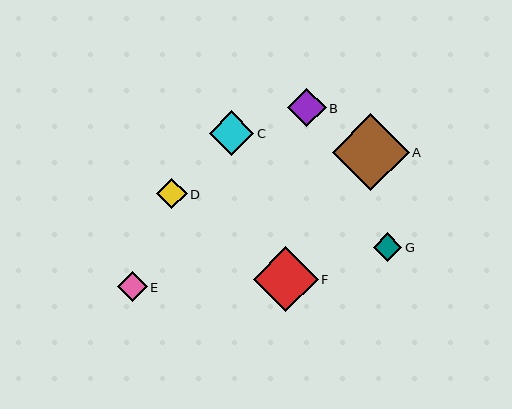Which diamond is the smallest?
Diamond G is the smallest with a size of approximately 28 pixels.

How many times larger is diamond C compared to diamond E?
Diamond C is approximately 1.5 times the size of diamond E.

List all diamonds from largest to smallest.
From largest to smallest: A, F, C, B, D, E, G.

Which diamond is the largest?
Diamond A is the largest with a size of approximately 77 pixels.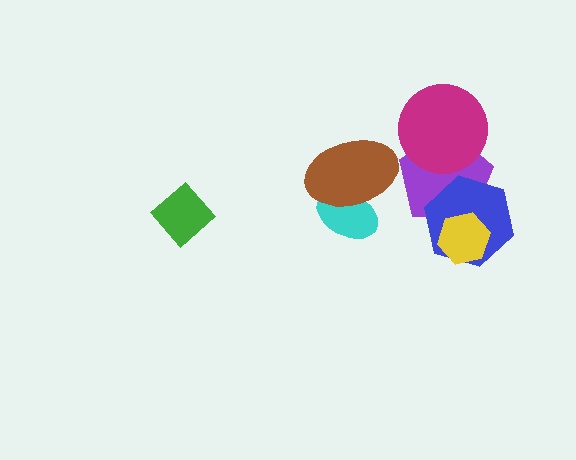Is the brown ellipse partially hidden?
No, no other shape covers it.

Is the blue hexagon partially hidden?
Yes, it is partially covered by another shape.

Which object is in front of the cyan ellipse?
The brown ellipse is in front of the cyan ellipse.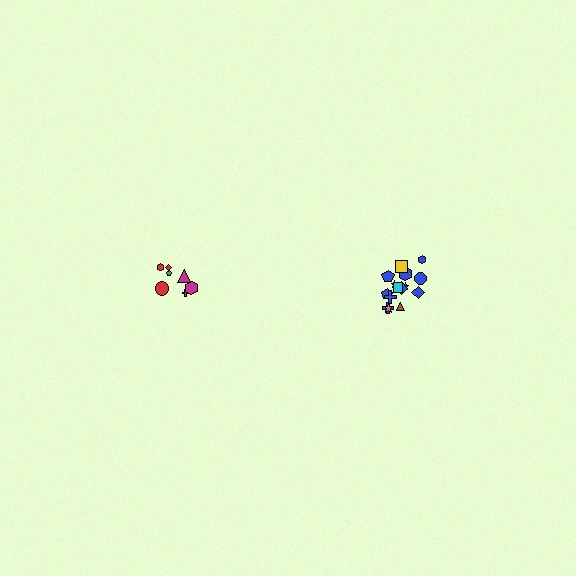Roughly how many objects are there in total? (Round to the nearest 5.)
Roughly 20 objects in total.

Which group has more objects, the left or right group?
The right group.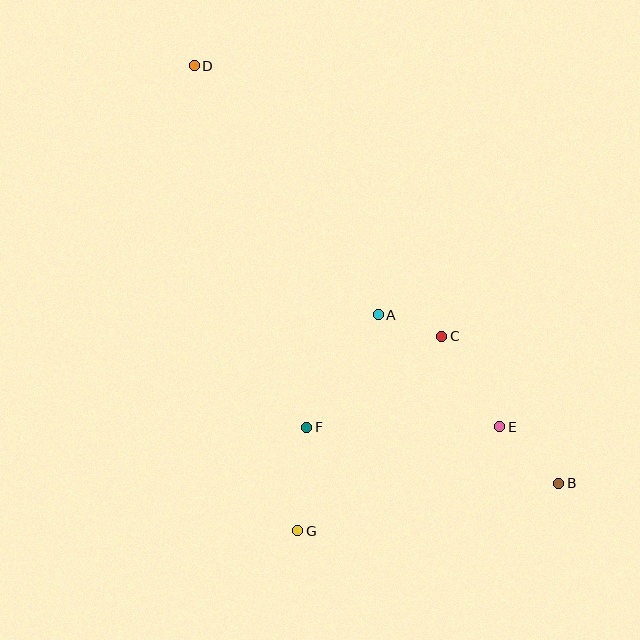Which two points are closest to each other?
Points A and C are closest to each other.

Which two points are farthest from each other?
Points B and D are farthest from each other.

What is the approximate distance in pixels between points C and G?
The distance between C and G is approximately 242 pixels.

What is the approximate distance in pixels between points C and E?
The distance between C and E is approximately 107 pixels.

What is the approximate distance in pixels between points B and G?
The distance between B and G is approximately 266 pixels.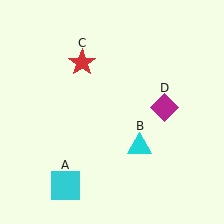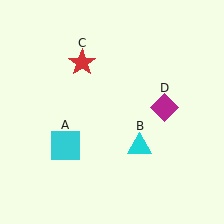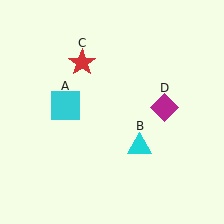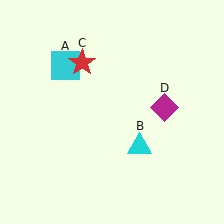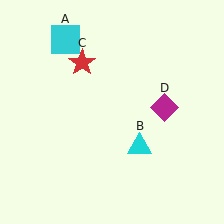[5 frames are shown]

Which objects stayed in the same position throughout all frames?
Cyan triangle (object B) and red star (object C) and magenta diamond (object D) remained stationary.